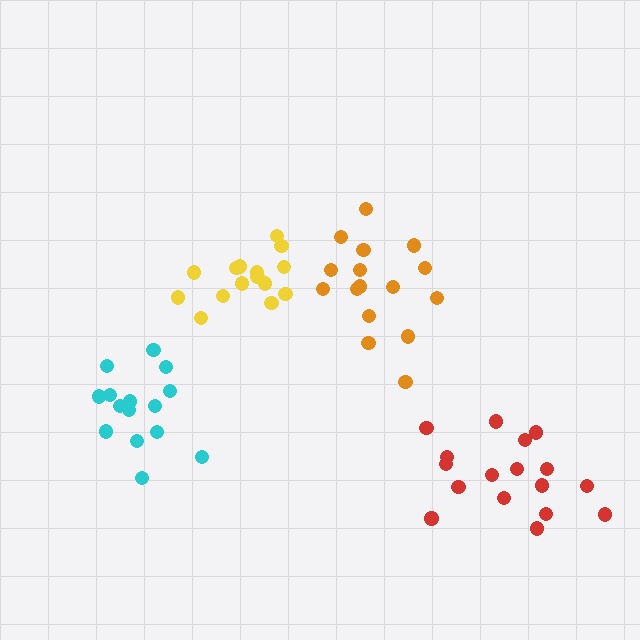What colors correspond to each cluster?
The clusters are colored: red, cyan, orange, yellow.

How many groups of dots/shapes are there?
There are 4 groups.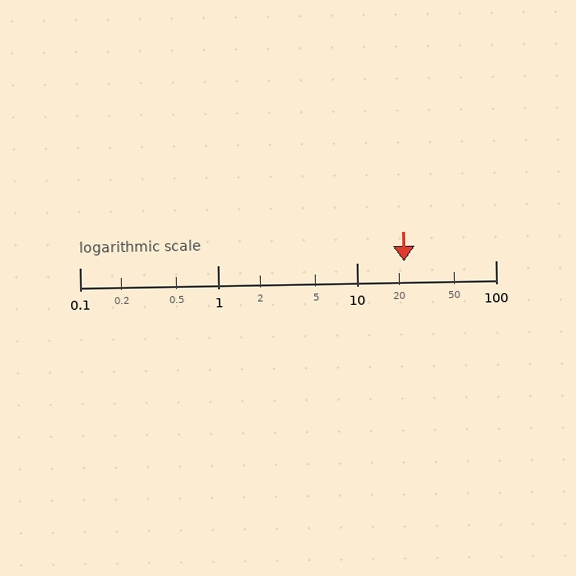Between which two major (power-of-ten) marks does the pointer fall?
The pointer is between 10 and 100.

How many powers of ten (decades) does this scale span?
The scale spans 3 decades, from 0.1 to 100.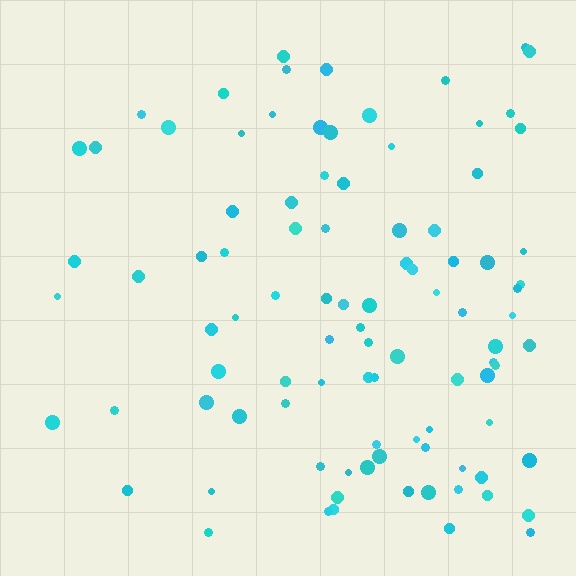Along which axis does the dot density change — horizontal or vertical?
Horizontal.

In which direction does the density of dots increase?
From left to right, with the right side densest.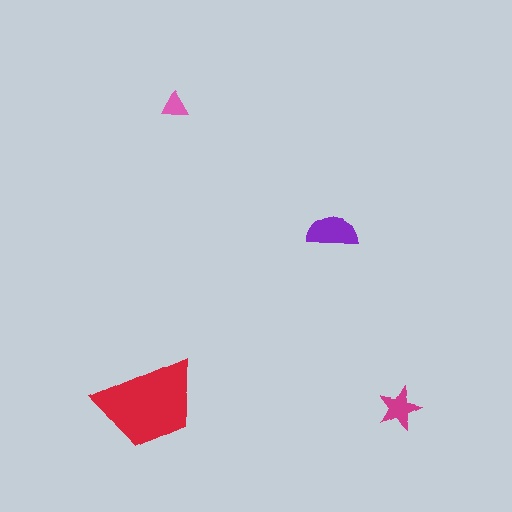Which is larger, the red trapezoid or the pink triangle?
The red trapezoid.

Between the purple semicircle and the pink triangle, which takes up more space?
The purple semicircle.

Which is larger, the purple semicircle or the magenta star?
The purple semicircle.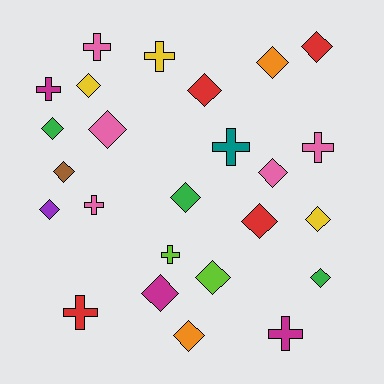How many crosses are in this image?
There are 9 crosses.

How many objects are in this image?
There are 25 objects.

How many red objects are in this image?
There are 4 red objects.